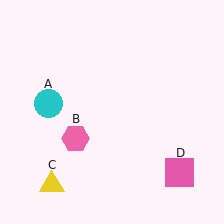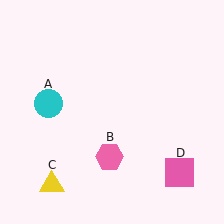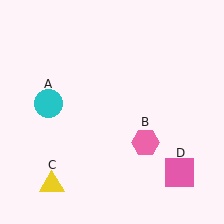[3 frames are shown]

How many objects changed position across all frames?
1 object changed position: pink hexagon (object B).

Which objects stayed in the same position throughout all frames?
Cyan circle (object A) and yellow triangle (object C) and pink square (object D) remained stationary.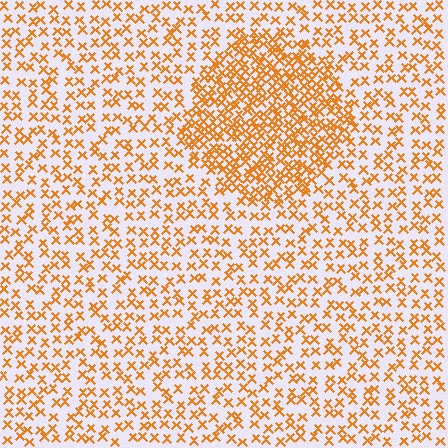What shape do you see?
I see a circle.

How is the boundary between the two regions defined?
The boundary is defined by a change in element density (approximately 2.2x ratio). All elements are the same color, size, and shape.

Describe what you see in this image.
The image contains small orange elements arranged at two different densities. A circle-shaped region is visible where the elements are more densely packed than the surrounding area.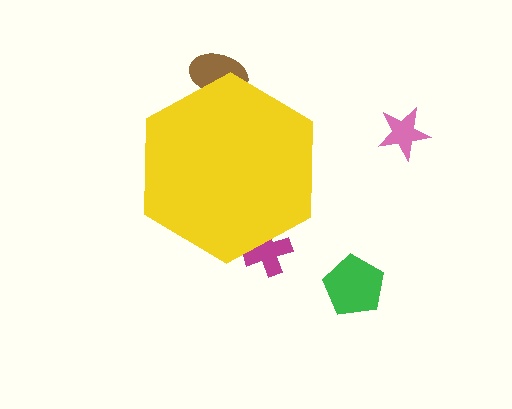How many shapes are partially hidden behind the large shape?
2 shapes are partially hidden.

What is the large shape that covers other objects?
A yellow hexagon.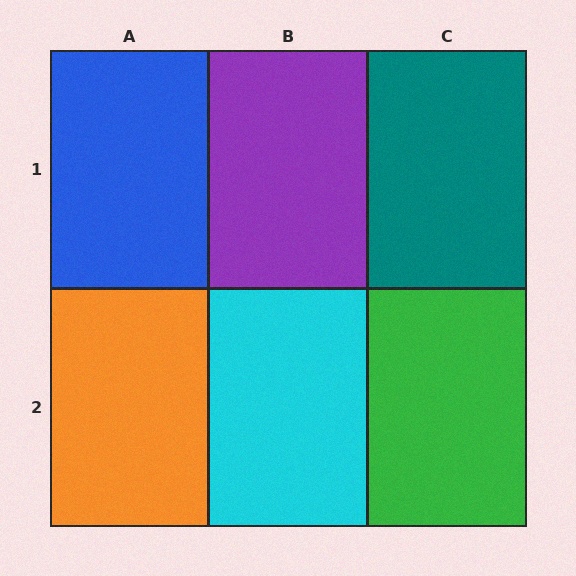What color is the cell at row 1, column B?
Purple.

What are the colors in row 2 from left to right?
Orange, cyan, green.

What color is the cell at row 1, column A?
Blue.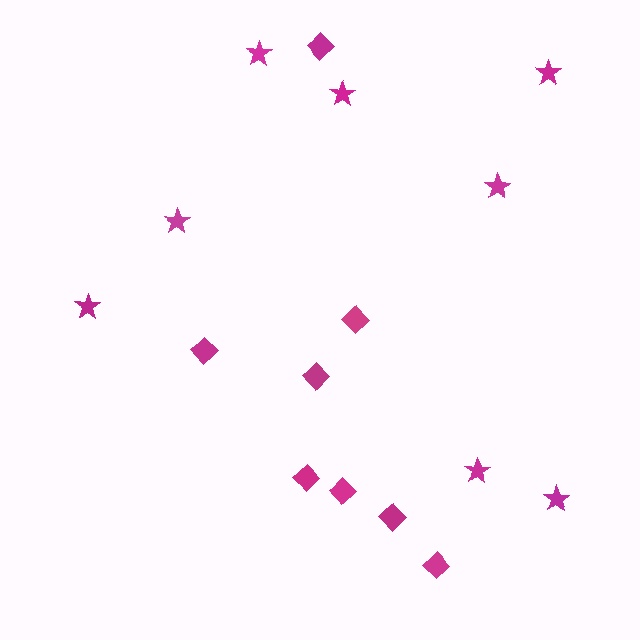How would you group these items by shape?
There are 2 groups: one group of stars (8) and one group of diamonds (8).